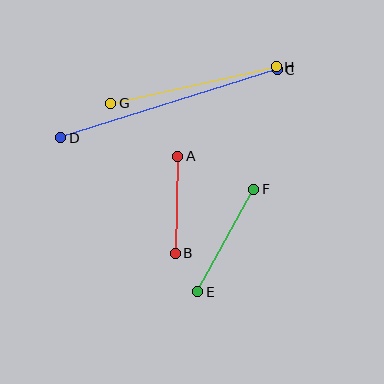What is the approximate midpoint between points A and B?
The midpoint is at approximately (177, 205) pixels.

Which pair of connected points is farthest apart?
Points C and D are farthest apart.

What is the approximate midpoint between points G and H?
The midpoint is at approximately (193, 85) pixels.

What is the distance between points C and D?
The distance is approximately 227 pixels.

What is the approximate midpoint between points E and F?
The midpoint is at approximately (226, 241) pixels.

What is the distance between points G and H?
The distance is approximately 169 pixels.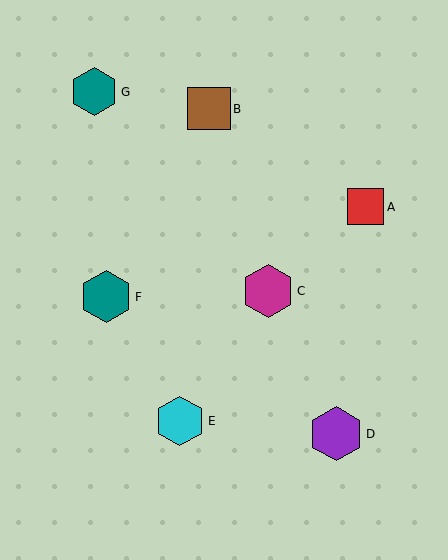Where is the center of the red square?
The center of the red square is at (366, 207).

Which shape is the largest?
The purple hexagon (labeled D) is the largest.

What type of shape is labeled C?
Shape C is a magenta hexagon.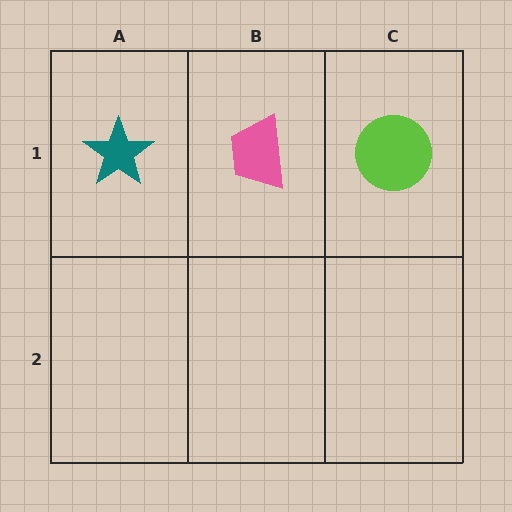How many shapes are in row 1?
3 shapes.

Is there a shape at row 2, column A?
No, that cell is empty.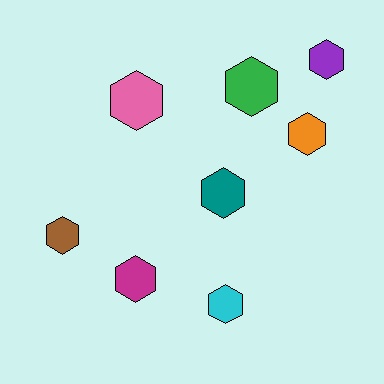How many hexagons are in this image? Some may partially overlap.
There are 8 hexagons.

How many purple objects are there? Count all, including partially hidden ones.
There is 1 purple object.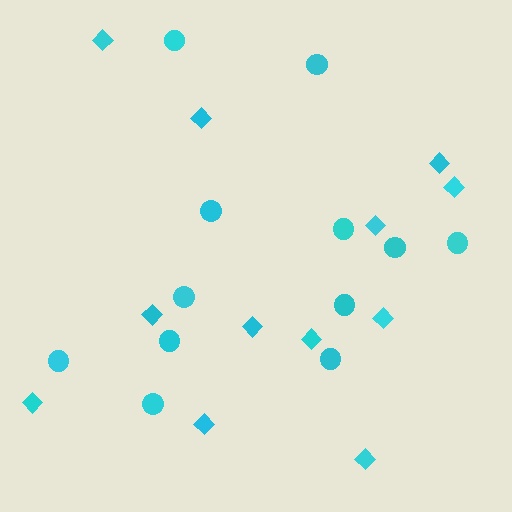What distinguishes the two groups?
There are 2 groups: one group of circles (12) and one group of diamonds (12).